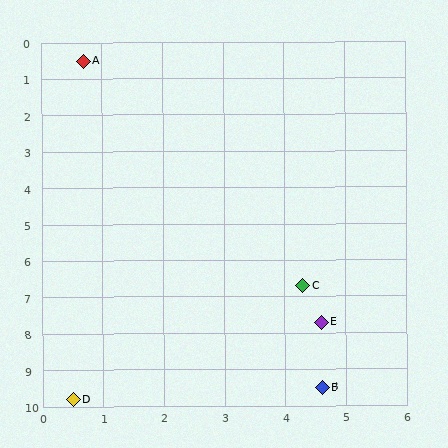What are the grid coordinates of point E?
Point E is at approximately (4.6, 7.7).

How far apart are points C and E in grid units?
Points C and E are about 1.0 grid units apart.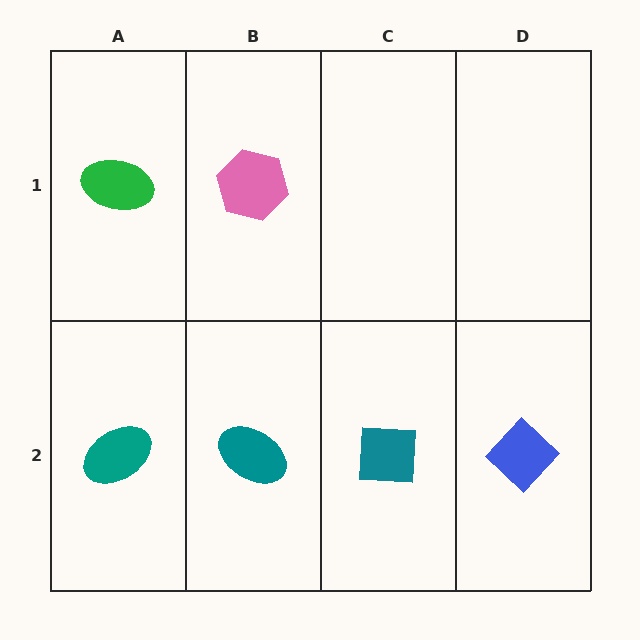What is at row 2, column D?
A blue diamond.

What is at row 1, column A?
A green ellipse.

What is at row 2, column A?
A teal ellipse.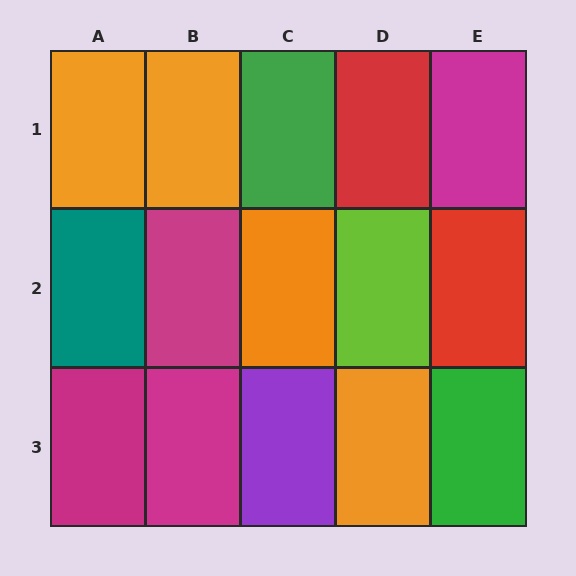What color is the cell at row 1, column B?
Orange.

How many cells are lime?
1 cell is lime.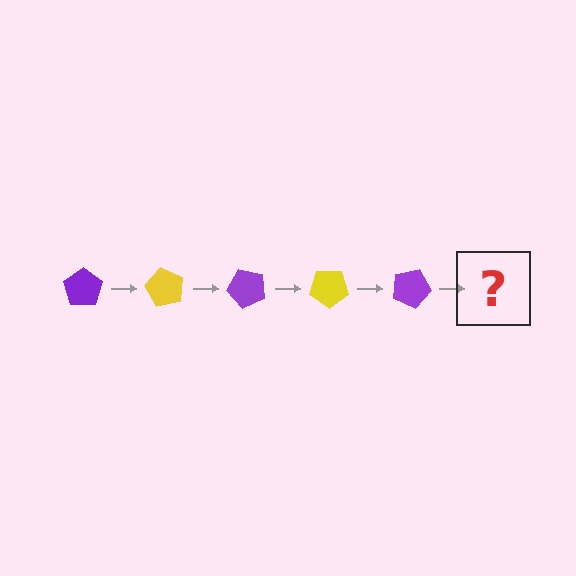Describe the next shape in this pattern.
It should be a yellow pentagon, rotated 300 degrees from the start.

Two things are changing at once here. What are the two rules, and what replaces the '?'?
The two rules are that it rotates 60 degrees each step and the color cycles through purple and yellow. The '?' should be a yellow pentagon, rotated 300 degrees from the start.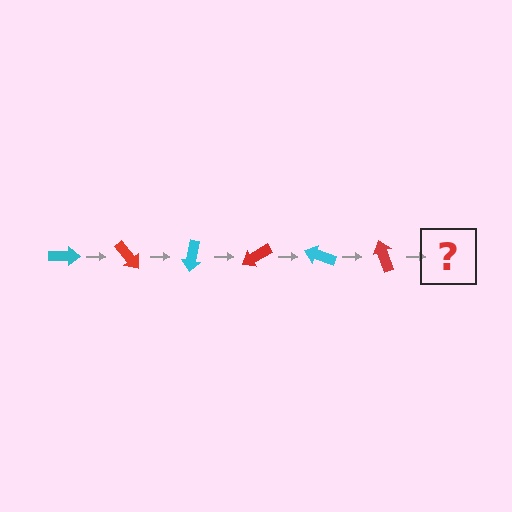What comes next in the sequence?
The next element should be a cyan arrow, rotated 300 degrees from the start.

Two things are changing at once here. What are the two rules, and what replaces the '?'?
The two rules are that it rotates 50 degrees each step and the color cycles through cyan and red. The '?' should be a cyan arrow, rotated 300 degrees from the start.